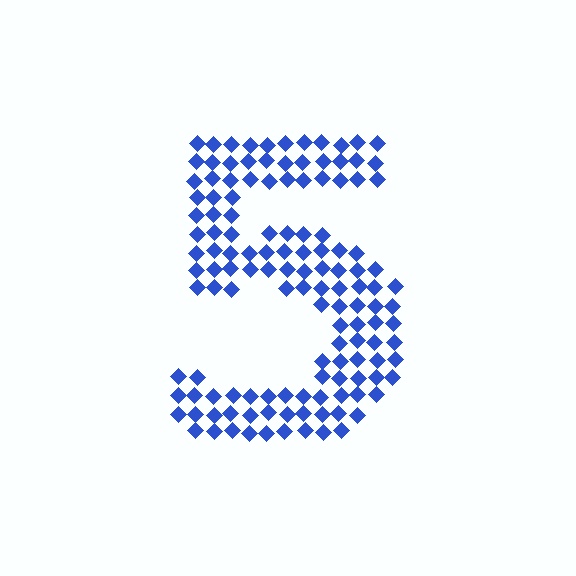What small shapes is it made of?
It is made of small diamonds.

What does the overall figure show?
The overall figure shows the digit 5.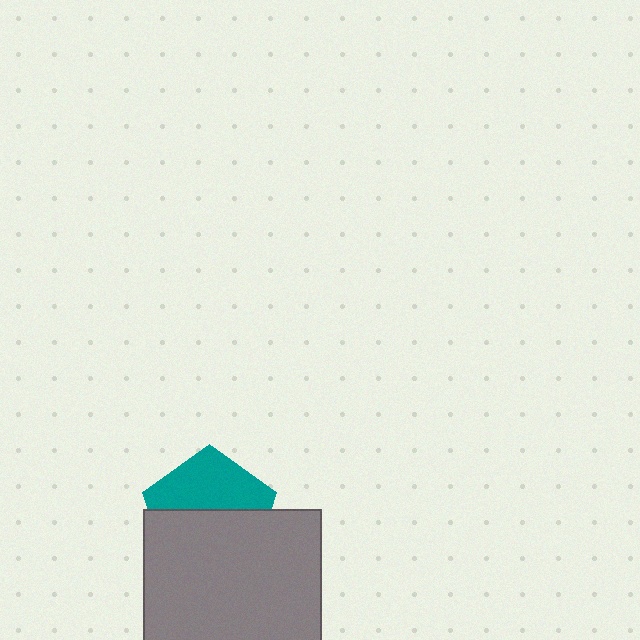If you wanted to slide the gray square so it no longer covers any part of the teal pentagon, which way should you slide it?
Slide it down — that is the most direct way to separate the two shapes.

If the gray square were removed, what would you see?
You would see the complete teal pentagon.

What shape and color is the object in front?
The object in front is a gray square.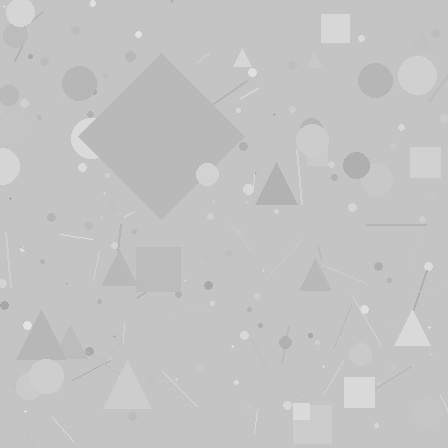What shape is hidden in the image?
A diamond is hidden in the image.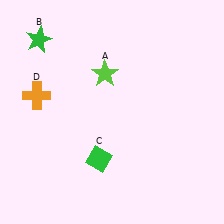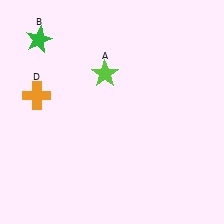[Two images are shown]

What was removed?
The green diamond (C) was removed in Image 2.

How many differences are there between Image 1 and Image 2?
There is 1 difference between the two images.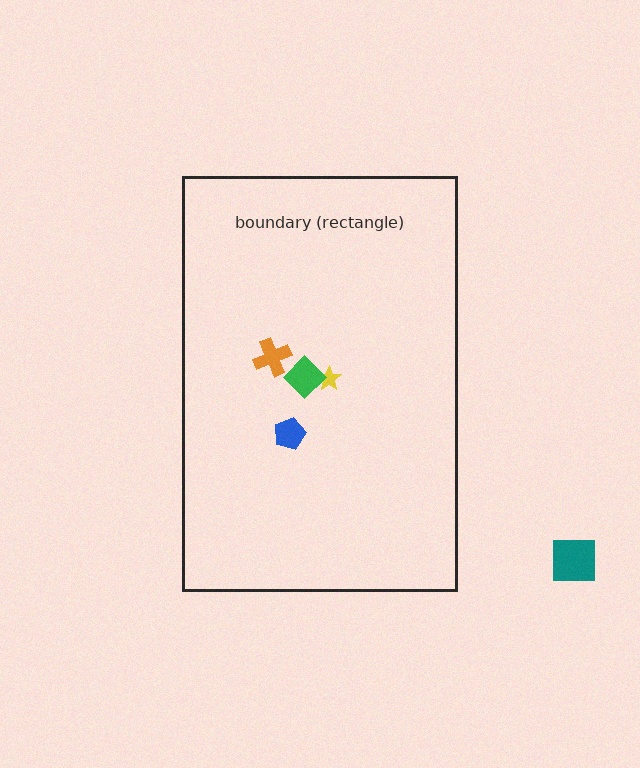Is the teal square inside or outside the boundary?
Outside.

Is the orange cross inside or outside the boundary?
Inside.